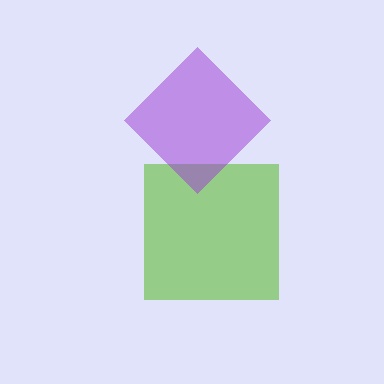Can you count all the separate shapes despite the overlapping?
Yes, there are 2 separate shapes.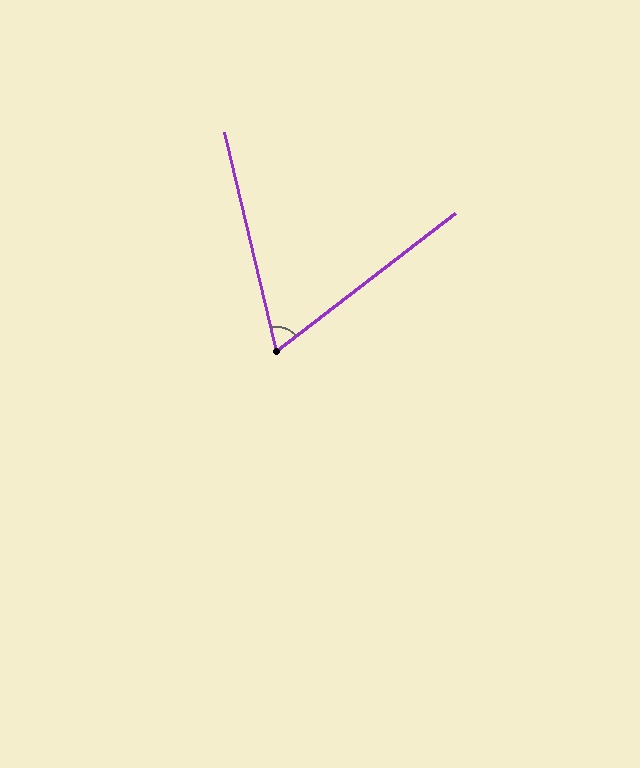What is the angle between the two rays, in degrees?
Approximately 66 degrees.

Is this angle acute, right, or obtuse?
It is acute.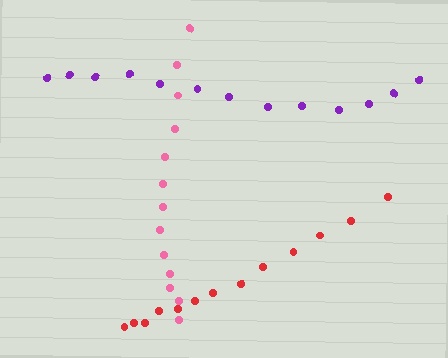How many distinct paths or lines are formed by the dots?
There are 3 distinct paths.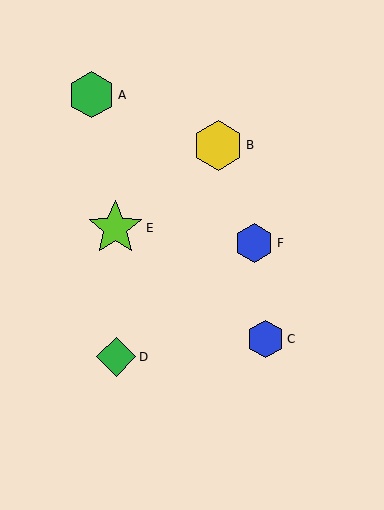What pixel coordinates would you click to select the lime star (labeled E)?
Click at (115, 228) to select the lime star E.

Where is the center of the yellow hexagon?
The center of the yellow hexagon is at (218, 145).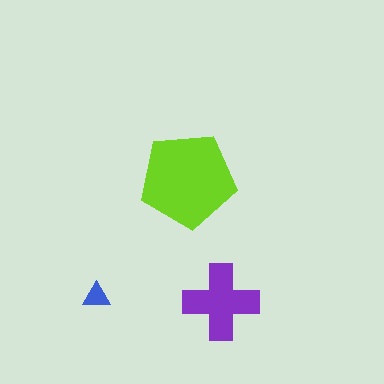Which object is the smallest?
The blue triangle.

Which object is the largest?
The lime pentagon.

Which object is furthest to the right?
The purple cross is rightmost.